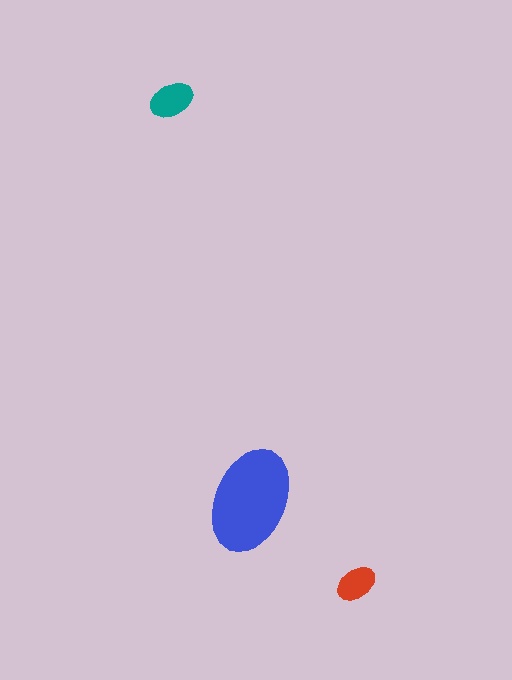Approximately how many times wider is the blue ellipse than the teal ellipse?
About 2.5 times wider.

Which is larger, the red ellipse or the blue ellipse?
The blue one.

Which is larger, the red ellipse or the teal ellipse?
The teal one.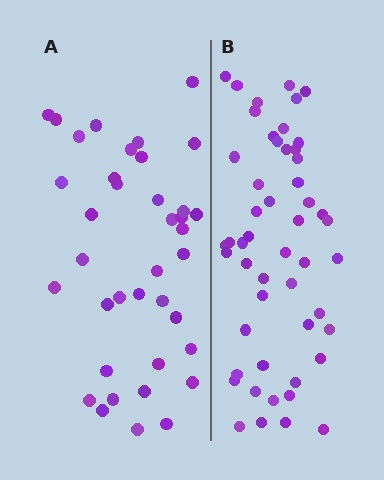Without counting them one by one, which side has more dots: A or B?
Region B (the right region) has more dots.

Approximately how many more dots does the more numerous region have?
Region B has approximately 15 more dots than region A.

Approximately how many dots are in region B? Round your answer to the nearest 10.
About 50 dots. (The exact count is 51, which rounds to 50.)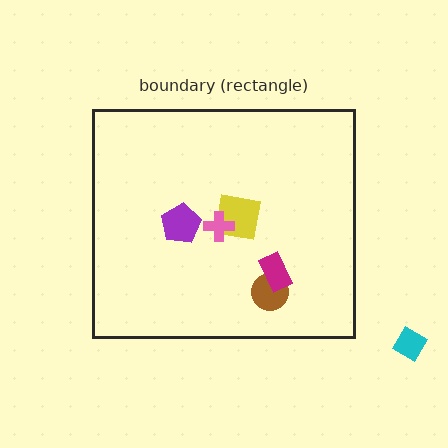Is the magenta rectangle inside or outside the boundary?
Inside.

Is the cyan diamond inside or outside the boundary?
Outside.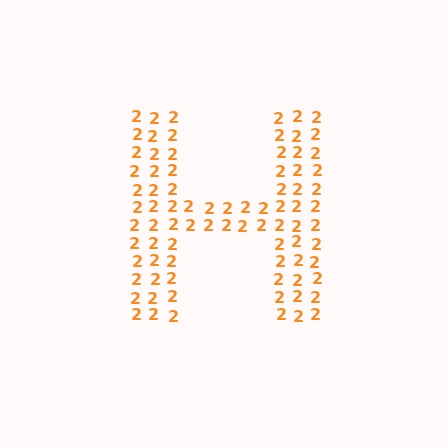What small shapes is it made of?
It is made of small digit 2's.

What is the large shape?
The large shape is the letter H.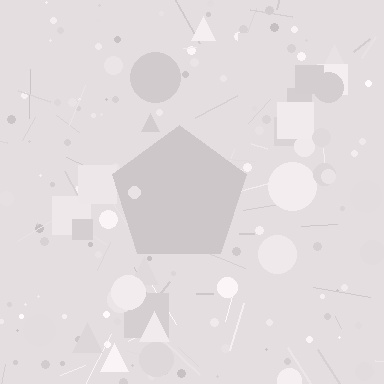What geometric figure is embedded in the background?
A pentagon is embedded in the background.